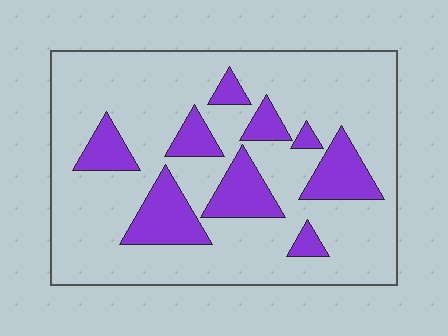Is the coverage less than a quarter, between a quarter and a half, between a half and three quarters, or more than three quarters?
Less than a quarter.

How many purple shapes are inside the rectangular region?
9.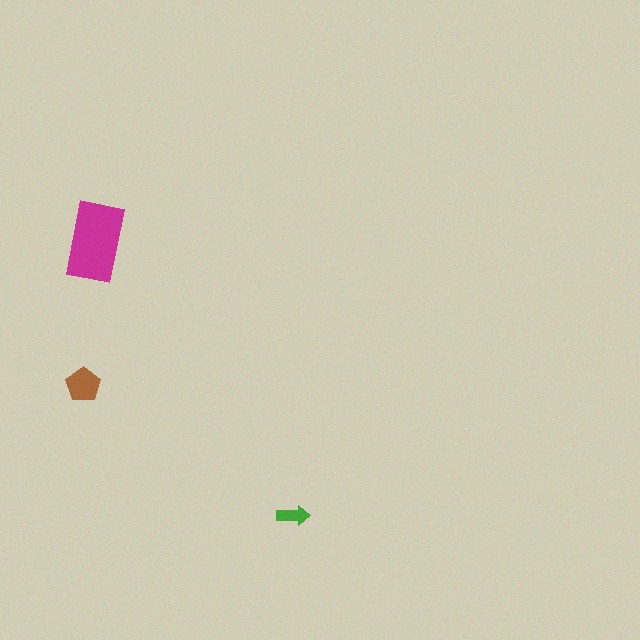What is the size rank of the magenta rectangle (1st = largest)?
1st.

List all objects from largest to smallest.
The magenta rectangle, the brown pentagon, the green arrow.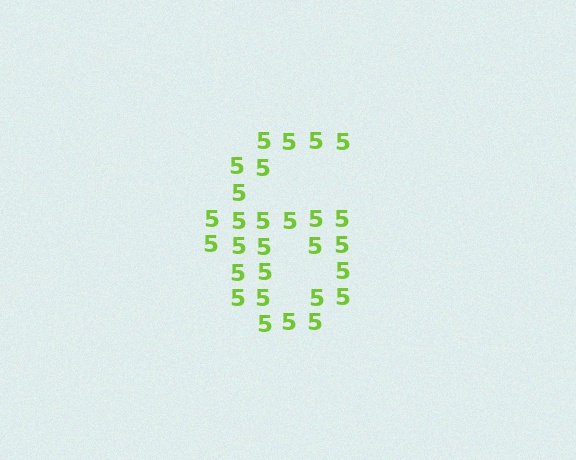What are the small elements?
The small elements are digit 5's.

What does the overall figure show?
The overall figure shows the digit 6.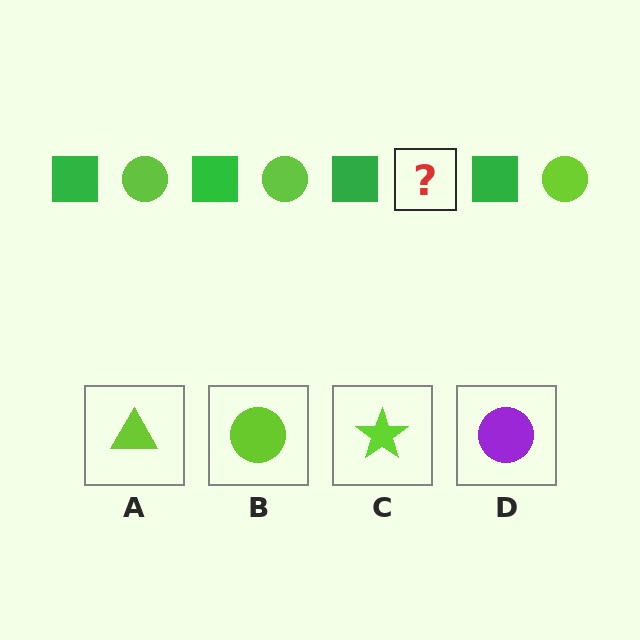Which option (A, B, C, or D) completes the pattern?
B.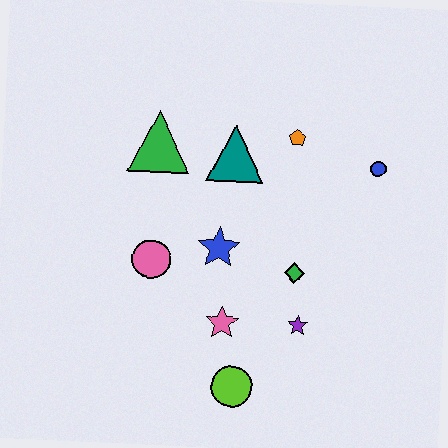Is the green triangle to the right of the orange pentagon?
No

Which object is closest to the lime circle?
The pink star is closest to the lime circle.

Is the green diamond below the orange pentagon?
Yes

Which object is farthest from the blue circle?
The lime circle is farthest from the blue circle.